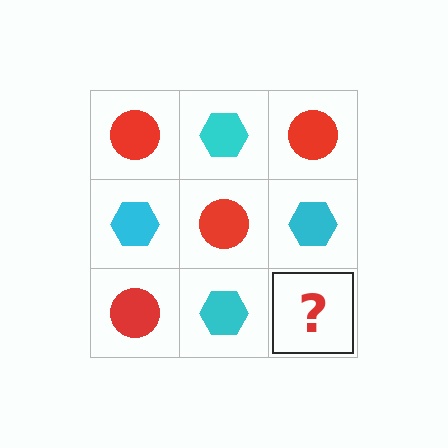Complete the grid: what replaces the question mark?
The question mark should be replaced with a red circle.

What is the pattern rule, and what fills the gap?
The rule is that it alternates red circle and cyan hexagon in a checkerboard pattern. The gap should be filled with a red circle.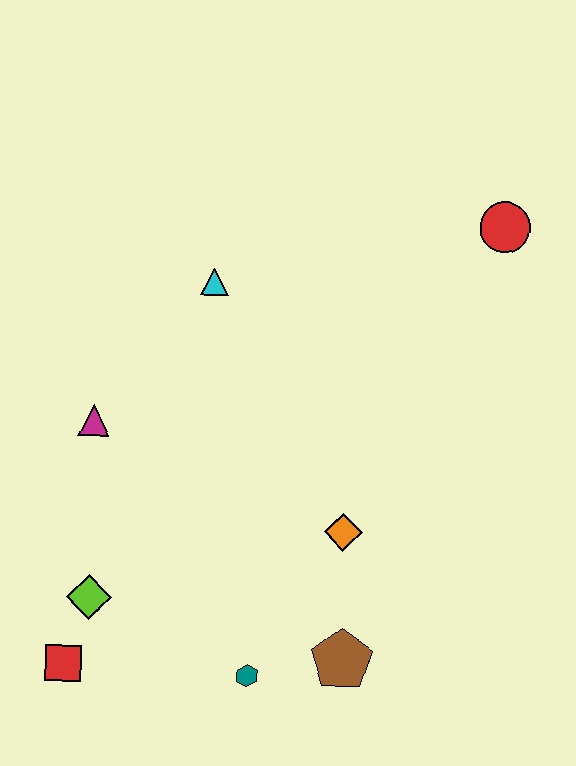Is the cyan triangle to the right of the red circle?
No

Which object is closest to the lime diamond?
The red square is closest to the lime diamond.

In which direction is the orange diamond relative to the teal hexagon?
The orange diamond is above the teal hexagon.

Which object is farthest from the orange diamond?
The red circle is farthest from the orange diamond.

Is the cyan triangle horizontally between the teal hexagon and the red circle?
No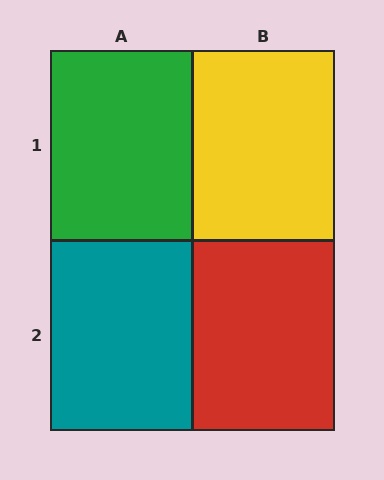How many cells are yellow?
1 cell is yellow.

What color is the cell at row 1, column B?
Yellow.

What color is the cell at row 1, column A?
Green.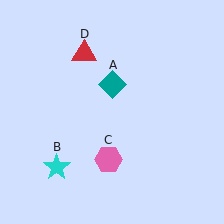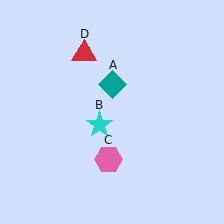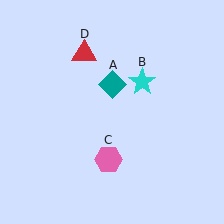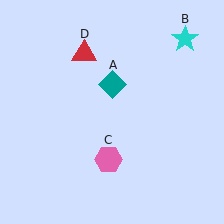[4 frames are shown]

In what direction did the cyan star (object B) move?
The cyan star (object B) moved up and to the right.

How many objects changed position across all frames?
1 object changed position: cyan star (object B).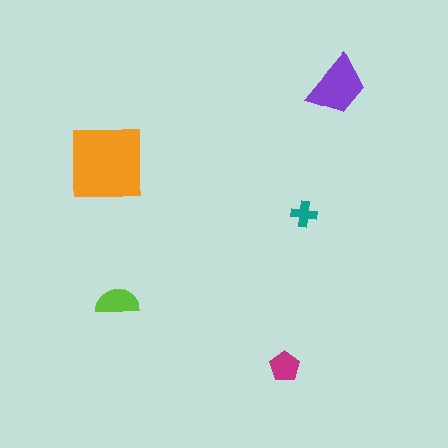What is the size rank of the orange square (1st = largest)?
1st.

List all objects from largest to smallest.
The orange square, the purple trapezoid, the lime semicircle, the magenta pentagon, the teal cross.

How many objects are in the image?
There are 5 objects in the image.